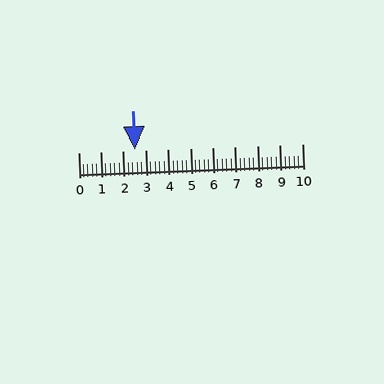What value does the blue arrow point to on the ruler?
The blue arrow points to approximately 2.5.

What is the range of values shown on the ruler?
The ruler shows values from 0 to 10.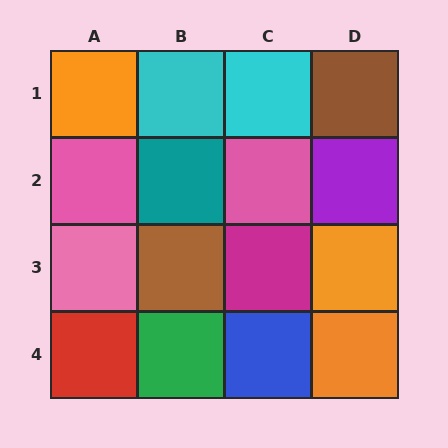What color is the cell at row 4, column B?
Green.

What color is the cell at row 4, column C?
Blue.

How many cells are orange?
3 cells are orange.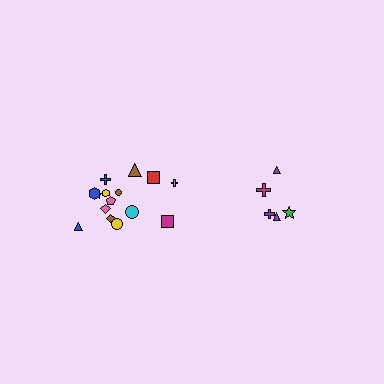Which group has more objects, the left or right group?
The left group.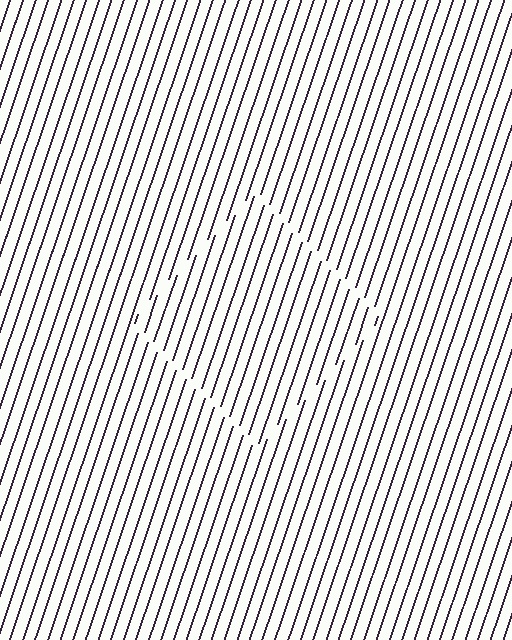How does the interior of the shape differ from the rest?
The interior of the shape contains the same grating, shifted by half a period — the contour is defined by the phase discontinuity where line-ends from the inner and outer gratings abut.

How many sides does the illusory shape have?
4 sides — the line-ends trace a square.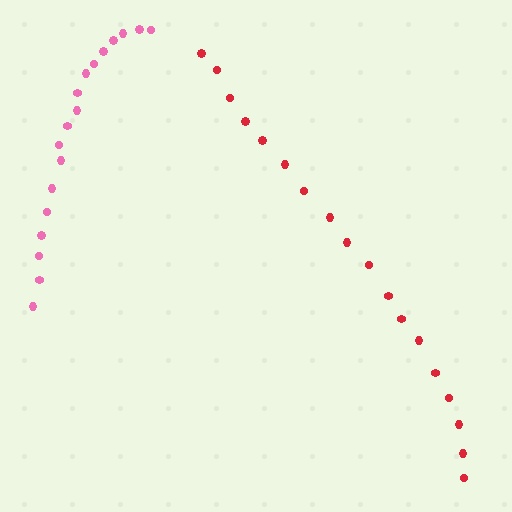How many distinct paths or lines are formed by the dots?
There are 2 distinct paths.